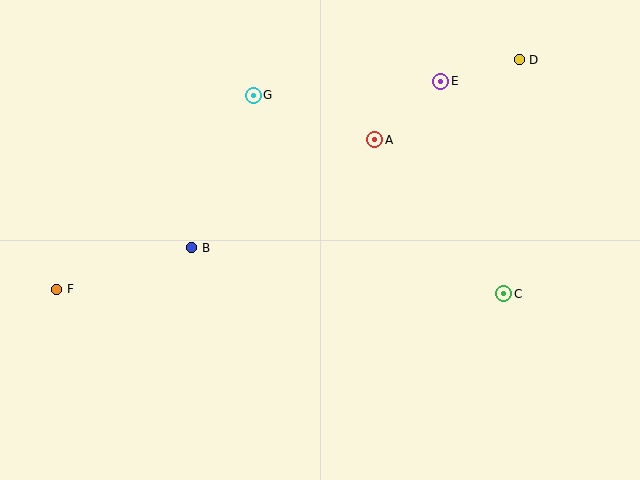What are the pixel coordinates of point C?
Point C is at (504, 294).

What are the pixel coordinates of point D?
Point D is at (519, 60).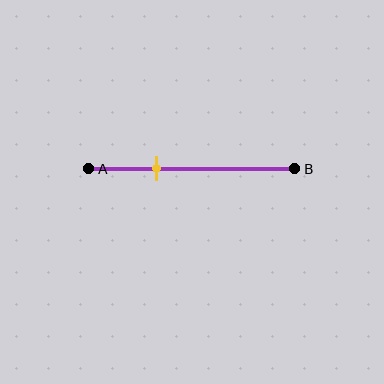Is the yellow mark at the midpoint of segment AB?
No, the mark is at about 35% from A, not at the 50% midpoint.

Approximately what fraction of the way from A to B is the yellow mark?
The yellow mark is approximately 35% of the way from A to B.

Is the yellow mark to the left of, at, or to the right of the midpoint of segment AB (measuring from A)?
The yellow mark is to the left of the midpoint of segment AB.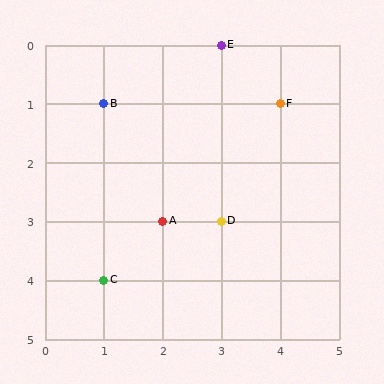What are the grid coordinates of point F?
Point F is at grid coordinates (4, 1).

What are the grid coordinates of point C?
Point C is at grid coordinates (1, 4).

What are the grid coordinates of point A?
Point A is at grid coordinates (2, 3).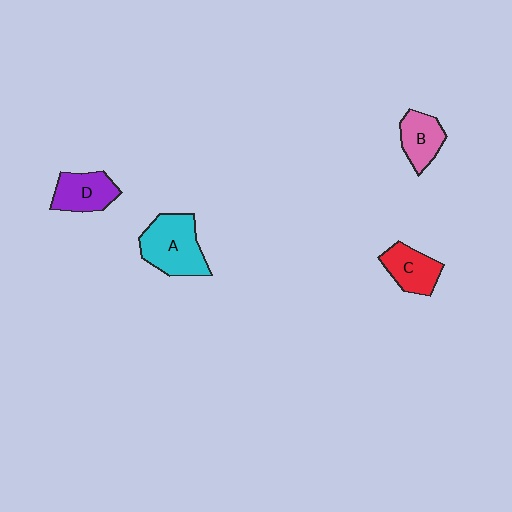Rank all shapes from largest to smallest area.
From largest to smallest: A (cyan), D (purple), C (red), B (pink).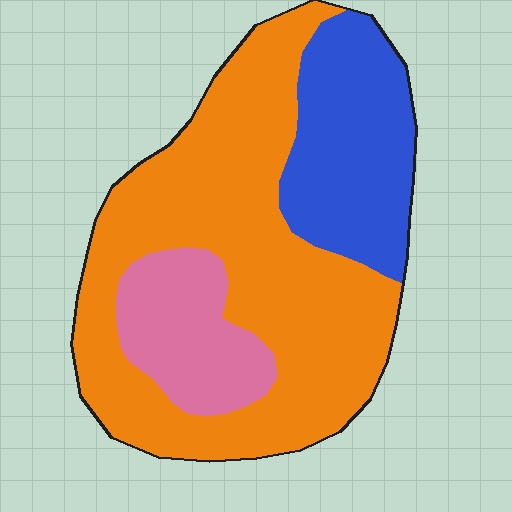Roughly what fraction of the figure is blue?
Blue covers about 25% of the figure.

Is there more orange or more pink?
Orange.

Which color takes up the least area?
Pink, at roughly 15%.